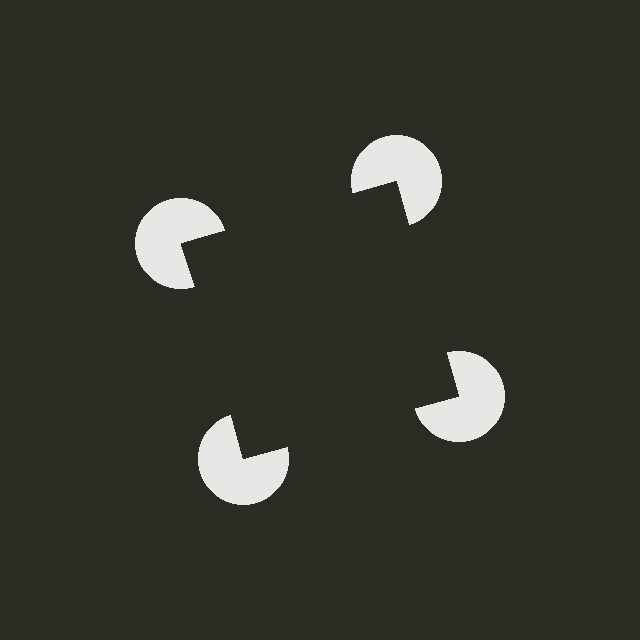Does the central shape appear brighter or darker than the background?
It typically appears slightly darker than the background, even though no actual brightness change is drawn.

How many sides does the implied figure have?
4 sides.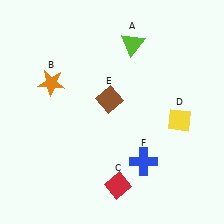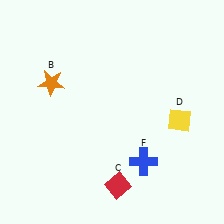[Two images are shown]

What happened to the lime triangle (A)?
The lime triangle (A) was removed in Image 2. It was in the top-right area of Image 1.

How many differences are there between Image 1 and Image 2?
There are 2 differences between the two images.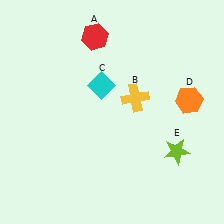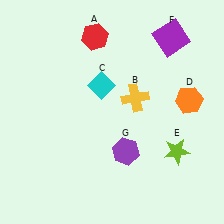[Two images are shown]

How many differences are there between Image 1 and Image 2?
There are 2 differences between the two images.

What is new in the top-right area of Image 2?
A purple square (F) was added in the top-right area of Image 2.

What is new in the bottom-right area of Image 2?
A purple hexagon (G) was added in the bottom-right area of Image 2.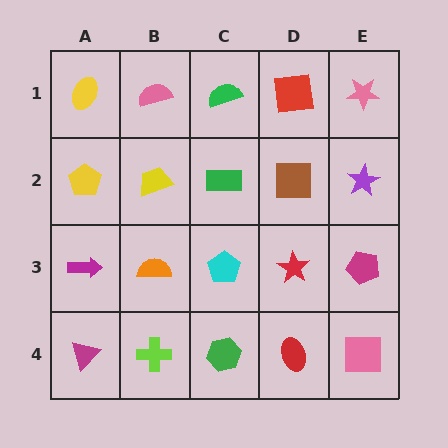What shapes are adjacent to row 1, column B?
A yellow trapezoid (row 2, column B), a yellow ellipse (row 1, column A), a green semicircle (row 1, column C).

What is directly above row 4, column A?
A magenta arrow.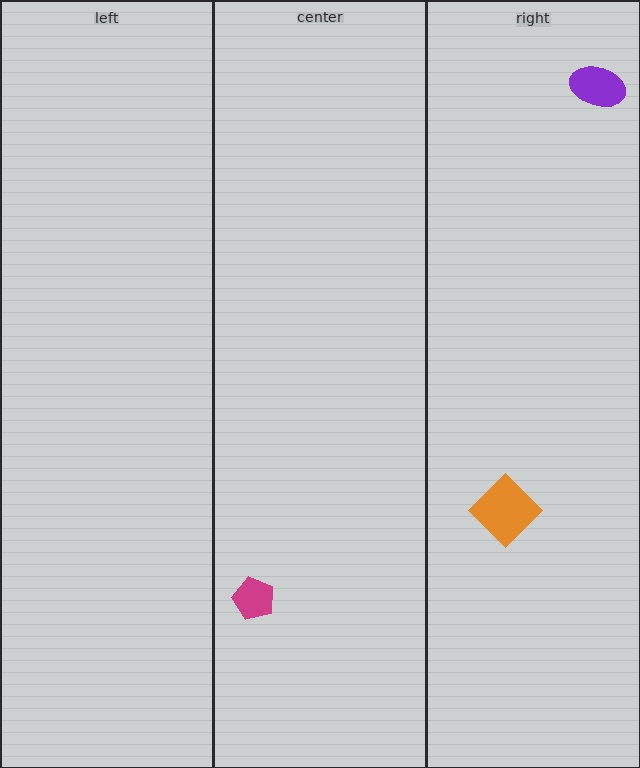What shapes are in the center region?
The magenta pentagon.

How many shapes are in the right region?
2.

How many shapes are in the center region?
1.